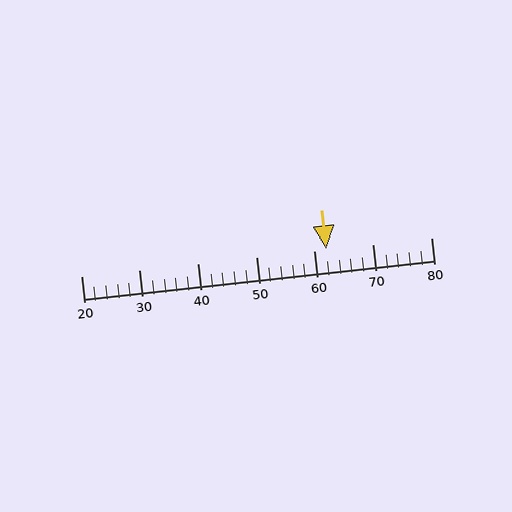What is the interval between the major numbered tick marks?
The major tick marks are spaced 10 units apart.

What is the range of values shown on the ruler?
The ruler shows values from 20 to 80.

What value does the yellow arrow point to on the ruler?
The yellow arrow points to approximately 62.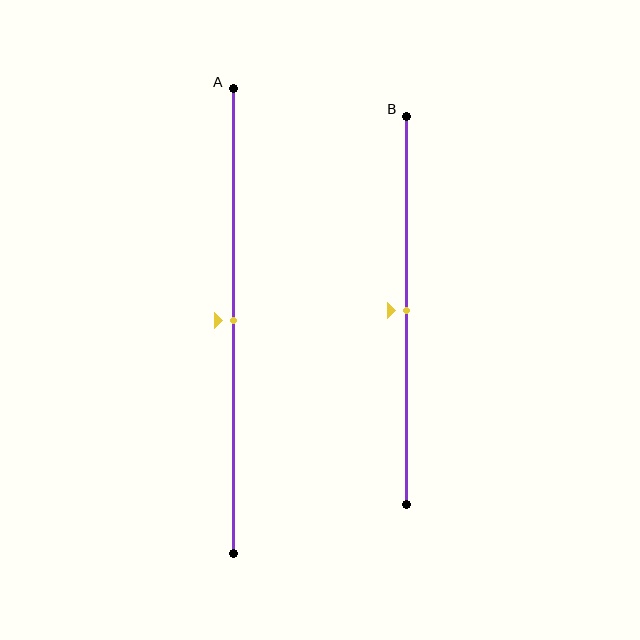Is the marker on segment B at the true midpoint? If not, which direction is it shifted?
Yes, the marker on segment B is at the true midpoint.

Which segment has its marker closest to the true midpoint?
Segment A has its marker closest to the true midpoint.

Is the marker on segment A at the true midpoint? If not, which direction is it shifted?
Yes, the marker on segment A is at the true midpoint.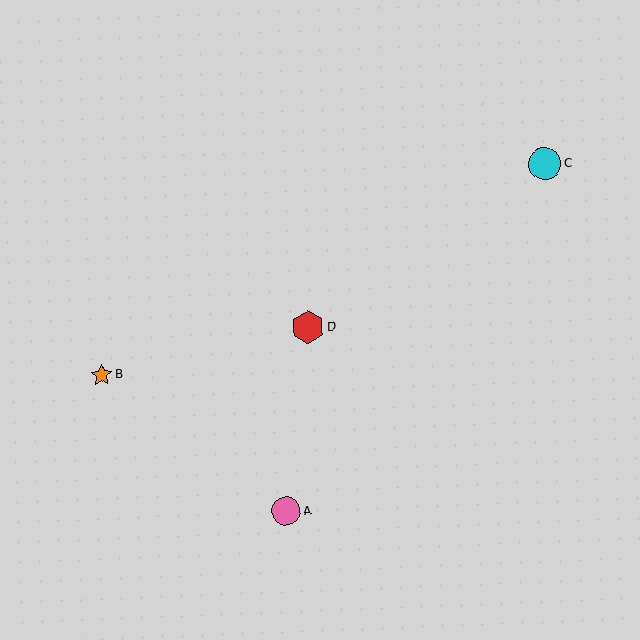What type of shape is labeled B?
Shape B is an orange star.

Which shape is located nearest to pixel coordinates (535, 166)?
The cyan circle (labeled C) at (544, 164) is nearest to that location.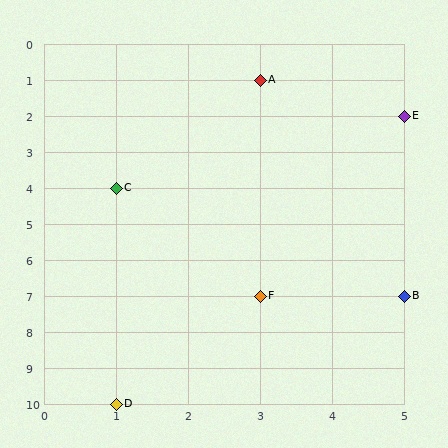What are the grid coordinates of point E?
Point E is at grid coordinates (5, 2).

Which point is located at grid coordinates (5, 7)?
Point B is at (5, 7).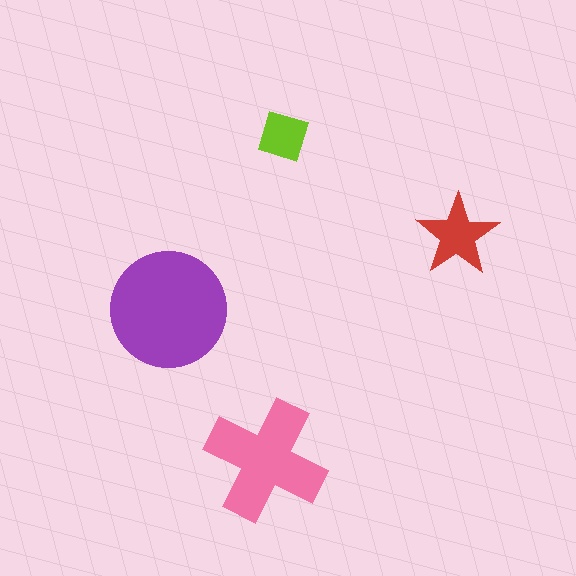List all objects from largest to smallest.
The purple circle, the pink cross, the red star, the lime diamond.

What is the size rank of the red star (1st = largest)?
3rd.